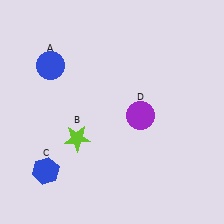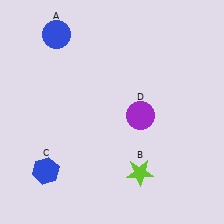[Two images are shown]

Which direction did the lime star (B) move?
The lime star (B) moved right.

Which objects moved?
The objects that moved are: the blue circle (A), the lime star (B).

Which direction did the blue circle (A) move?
The blue circle (A) moved up.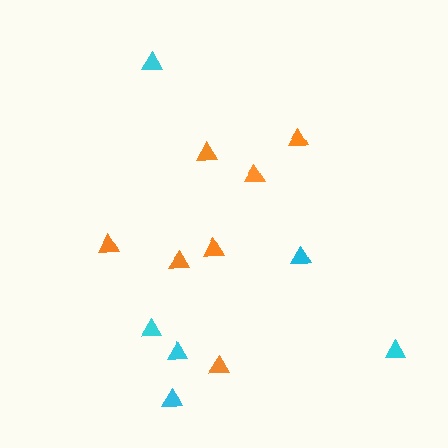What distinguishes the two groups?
There are 2 groups: one group of orange triangles (7) and one group of cyan triangles (6).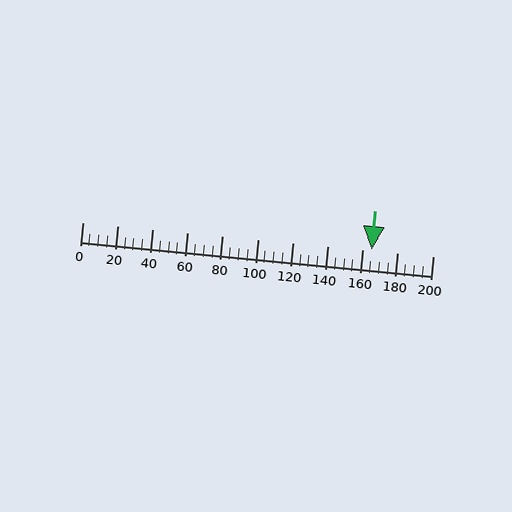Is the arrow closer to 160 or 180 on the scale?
The arrow is closer to 160.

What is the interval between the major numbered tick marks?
The major tick marks are spaced 20 units apart.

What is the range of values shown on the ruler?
The ruler shows values from 0 to 200.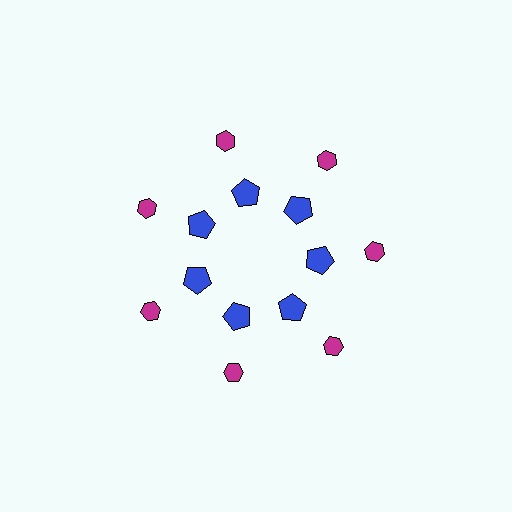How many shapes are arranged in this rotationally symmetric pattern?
There are 14 shapes, arranged in 7 groups of 2.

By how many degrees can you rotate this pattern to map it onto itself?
The pattern maps onto itself every 51 degrees of rotation.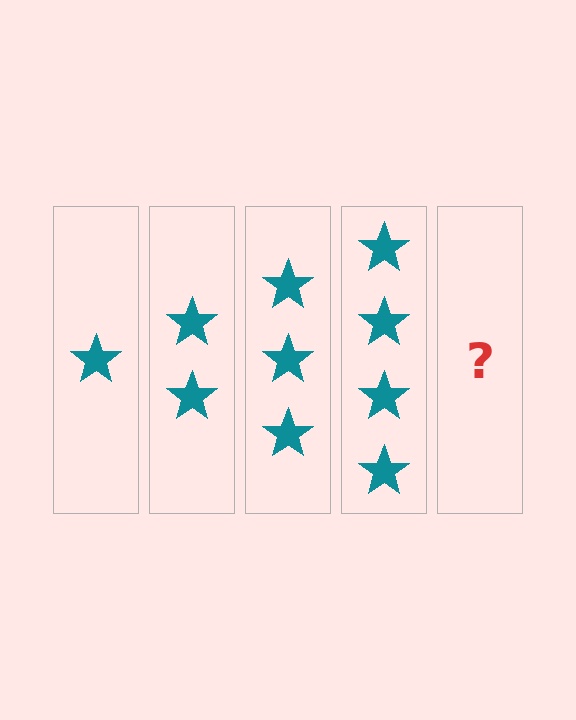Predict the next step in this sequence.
The next step is 5 stars.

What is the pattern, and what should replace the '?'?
The pattern is that each step adds one more star. The '?' should be 5 stars.